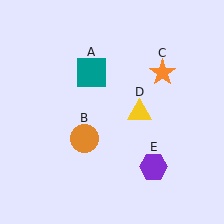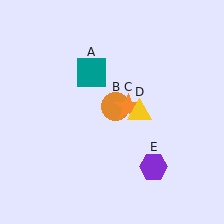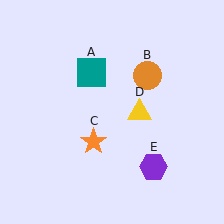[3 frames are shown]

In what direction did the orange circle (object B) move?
The orange circle (object B) moved up and to the right.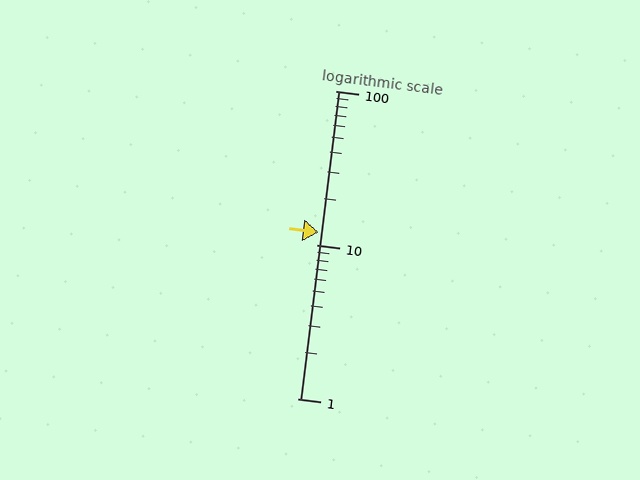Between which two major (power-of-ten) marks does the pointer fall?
The pointer is between 10 and 100.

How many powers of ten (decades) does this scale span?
The scale spans 2 decades, from 1 to 100.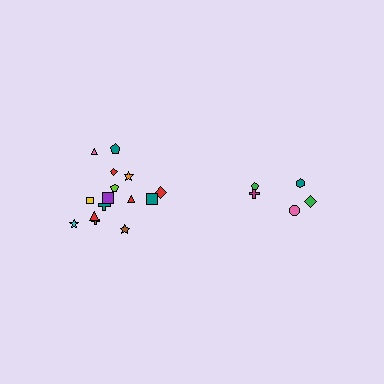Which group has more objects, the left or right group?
The left group.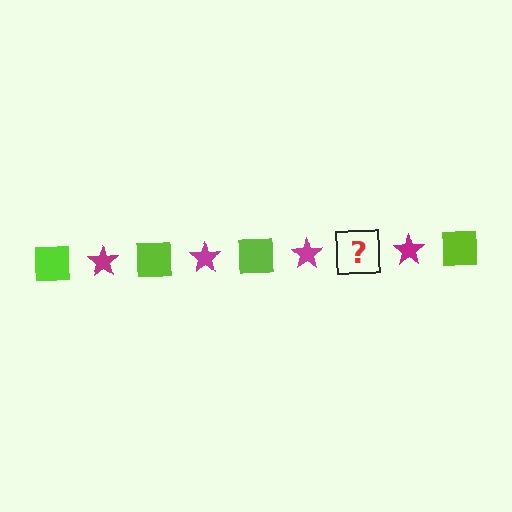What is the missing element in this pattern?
The missing element is a lime square.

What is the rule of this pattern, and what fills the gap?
The rule is that the pattern alternates between lime square and magenta star. The gap should be filled with a lime square.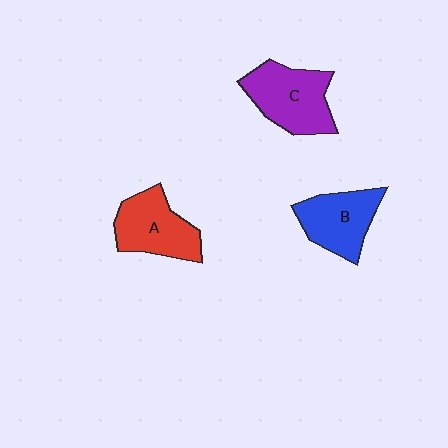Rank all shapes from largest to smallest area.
From largest to smallest: C (purple), A (red), B (blue).